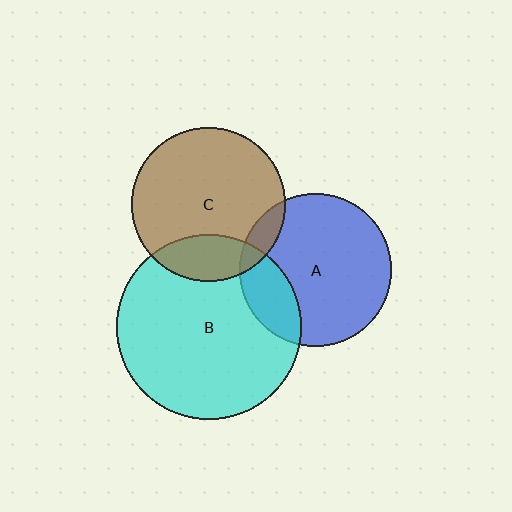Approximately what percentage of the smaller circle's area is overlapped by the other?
Approximately 20%.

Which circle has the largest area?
Circle B (cyan).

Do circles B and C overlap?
Yes.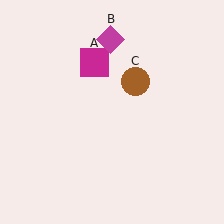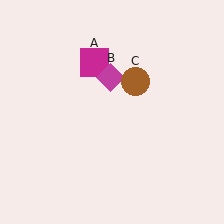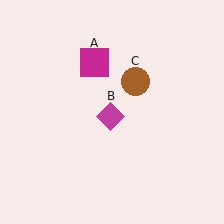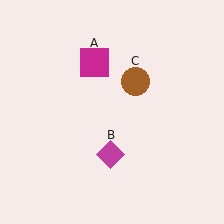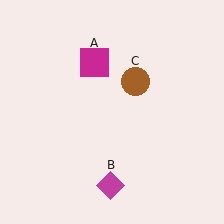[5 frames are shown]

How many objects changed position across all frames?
1 object changed position: magenta diamond (object B).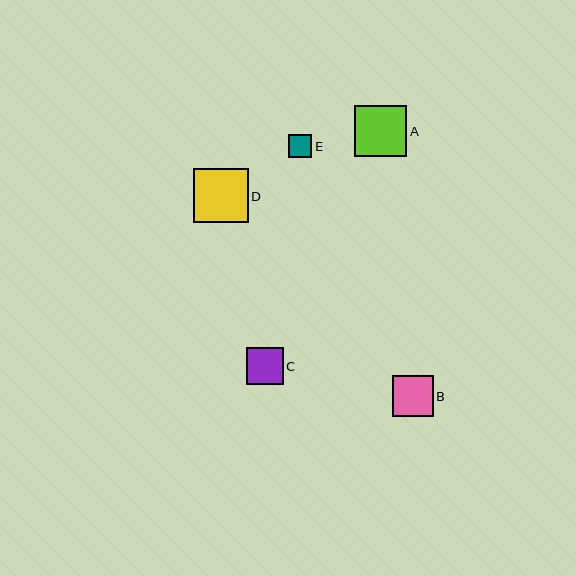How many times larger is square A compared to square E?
Square A is approximately 2.2 times the size of square E.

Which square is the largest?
Square D is the largest with a size of approximately 54 pixels.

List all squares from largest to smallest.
From largest to smallest: D, A, B, C, E.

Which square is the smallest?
Square E is the smallest with a size of approximately 23 pixels.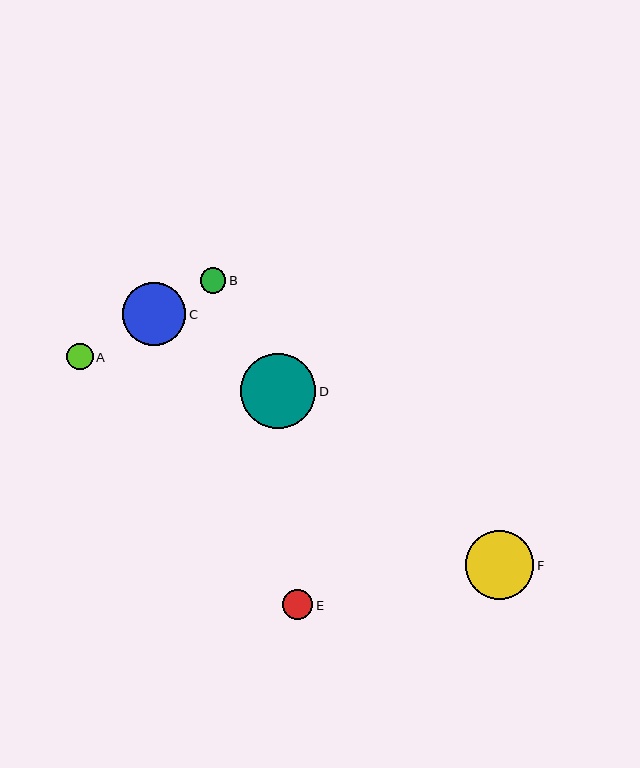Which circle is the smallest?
Circle B is the smallest with a size of approximately 26 pixels.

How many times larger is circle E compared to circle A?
Circle E is approximately 1.1 times the size of circle A.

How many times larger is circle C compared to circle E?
Circle C is approximately 2.1 times the size of circle E.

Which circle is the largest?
Circle D is the largest with a size of approximately 75 pixels.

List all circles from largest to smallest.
From largest to smallest: D, F, C, E, A, B.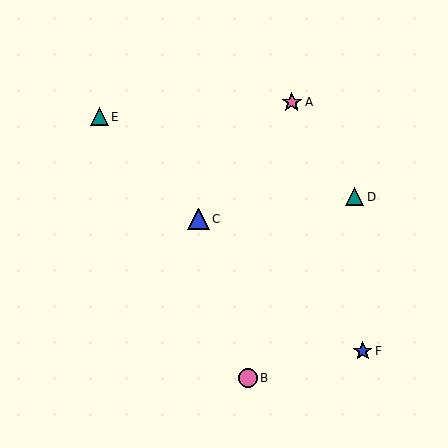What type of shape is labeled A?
Shape A is a pink star.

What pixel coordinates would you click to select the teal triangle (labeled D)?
Click at (355, 197) to select the teal triangle D.